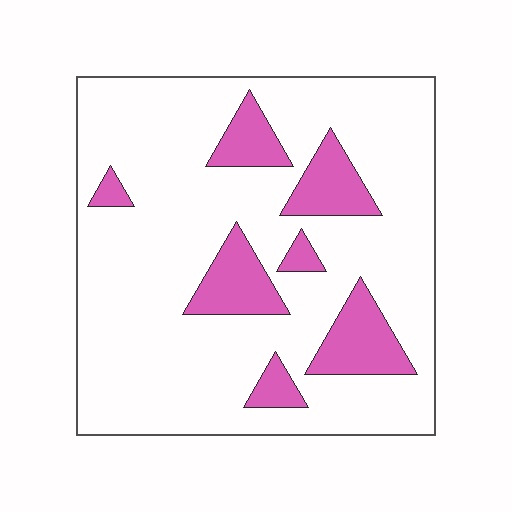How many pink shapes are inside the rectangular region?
7.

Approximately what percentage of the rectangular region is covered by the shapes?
Approximately 20%.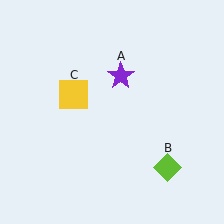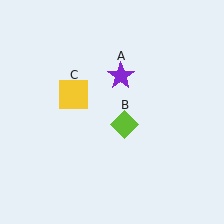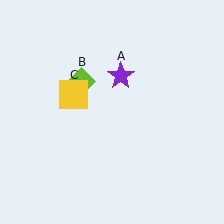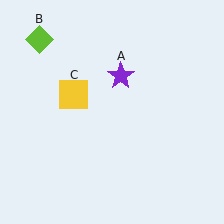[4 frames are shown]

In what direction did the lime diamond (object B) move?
The lime diamond (object B) moved up and to the left.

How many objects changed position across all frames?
1 object changed position: lime diamond (object B).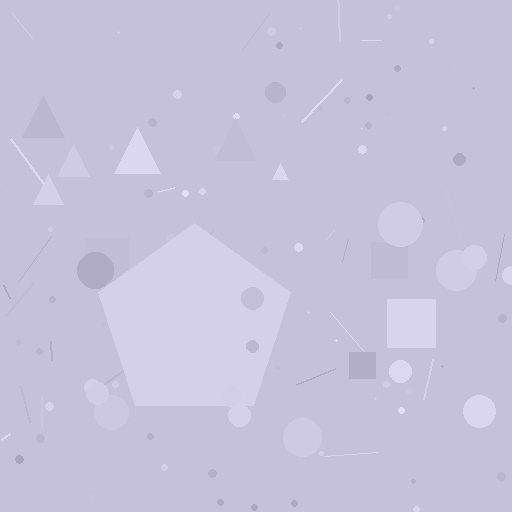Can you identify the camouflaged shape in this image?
The camouflaged shape is a pentagon.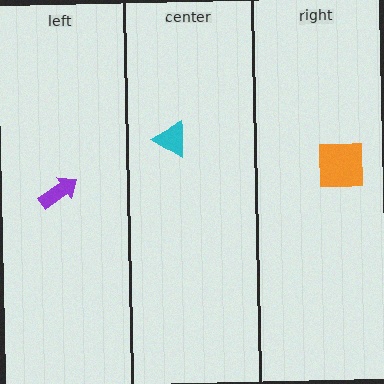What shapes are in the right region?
The orange square.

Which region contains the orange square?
The right region.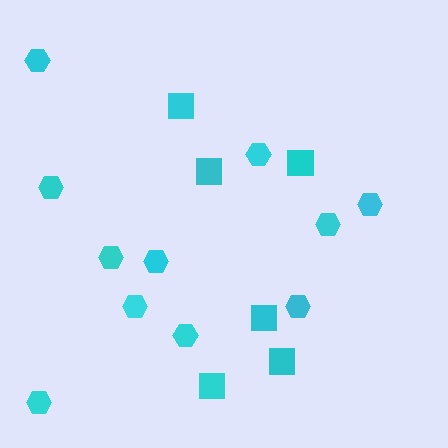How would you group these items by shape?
There are 2 groups: one group of hexagons (11) and one group of squares (6).